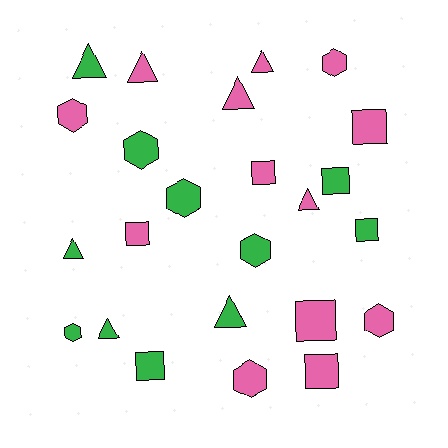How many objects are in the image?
There are 24 objects.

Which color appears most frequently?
Pink, with 13 objects.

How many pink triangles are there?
There are 4 pink triangles.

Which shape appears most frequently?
Hexagon, with 8 objects.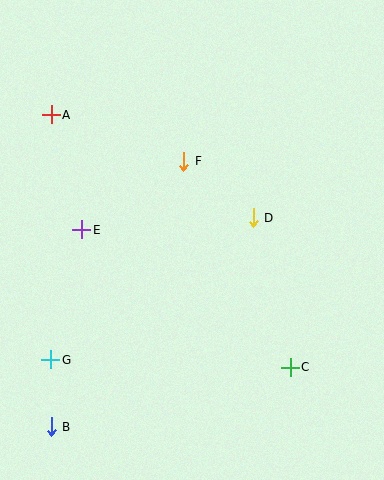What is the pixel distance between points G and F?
The distance between G and F is 239 pixels.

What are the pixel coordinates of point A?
Point A is at (51, 115).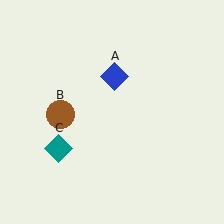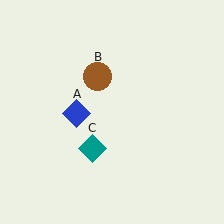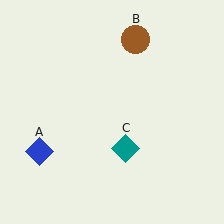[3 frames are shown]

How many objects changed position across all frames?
3 objects changed position: blue diamond (object A), brown circle (object B), teal diamond (object C).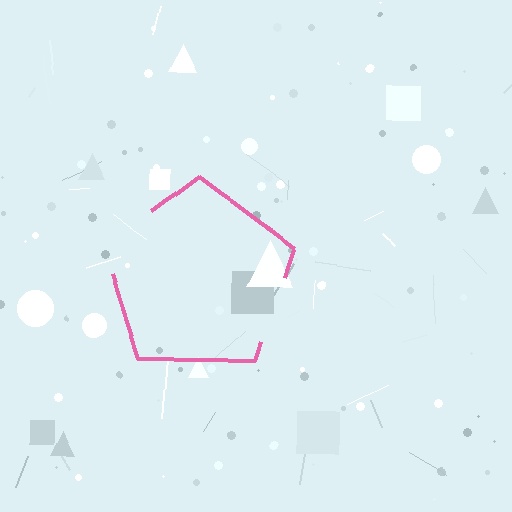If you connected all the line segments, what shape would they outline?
They would outline a pentagon.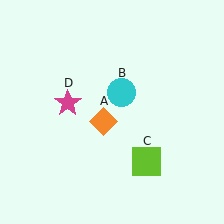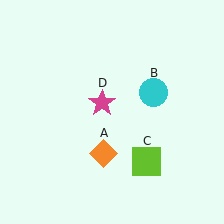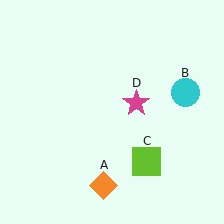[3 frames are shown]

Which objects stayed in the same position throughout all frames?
Lime square (object C) remained stationary.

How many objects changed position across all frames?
3 objects changed position: orange diamond (object A), cyan circle (object B), magenta star (object D).